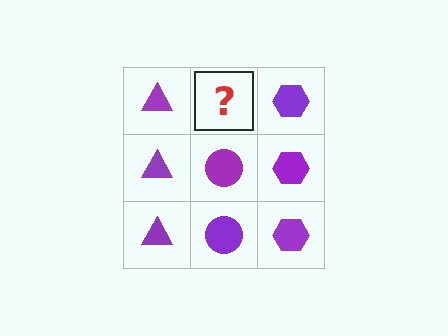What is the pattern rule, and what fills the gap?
The rule is that each column has a consistent shape. The gap should be filled with a purple circle.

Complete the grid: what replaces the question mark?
The question mark should be replaced with a purple circle.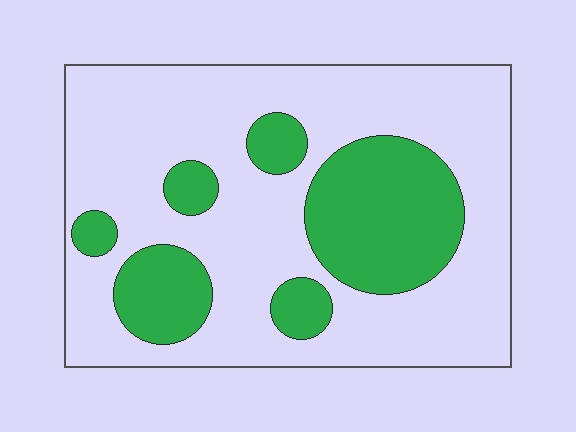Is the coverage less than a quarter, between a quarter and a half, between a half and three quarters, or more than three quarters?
Between a quarter and a half.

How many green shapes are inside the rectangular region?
6.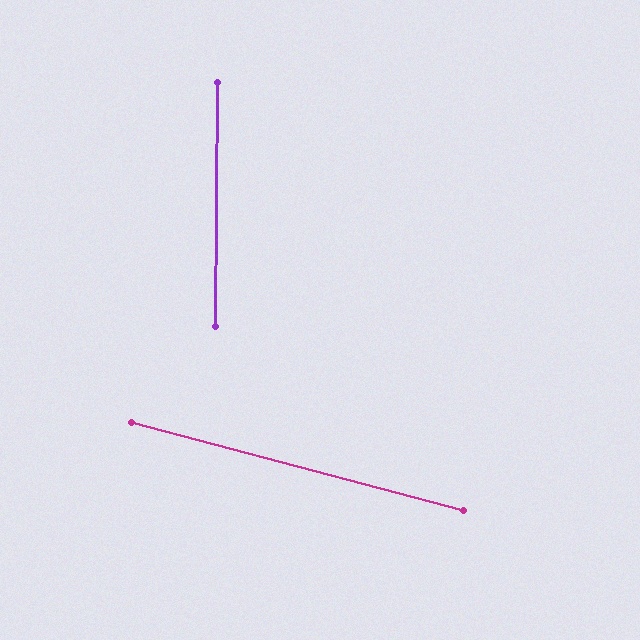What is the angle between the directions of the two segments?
Approximately 76 degrees.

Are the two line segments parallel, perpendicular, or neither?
Neither parallel nor perpendicular — they differ by about 76°.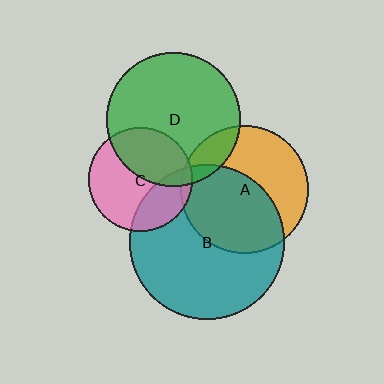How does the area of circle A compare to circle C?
Approximately 1.5 times.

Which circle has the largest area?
Circle B (teal).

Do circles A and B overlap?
Yes.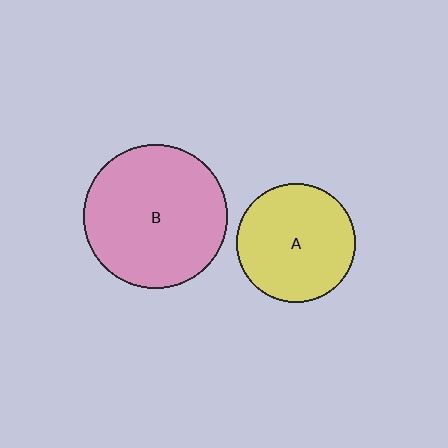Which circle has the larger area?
Circle B (pink).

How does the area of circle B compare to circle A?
Approximately 1.5 times.